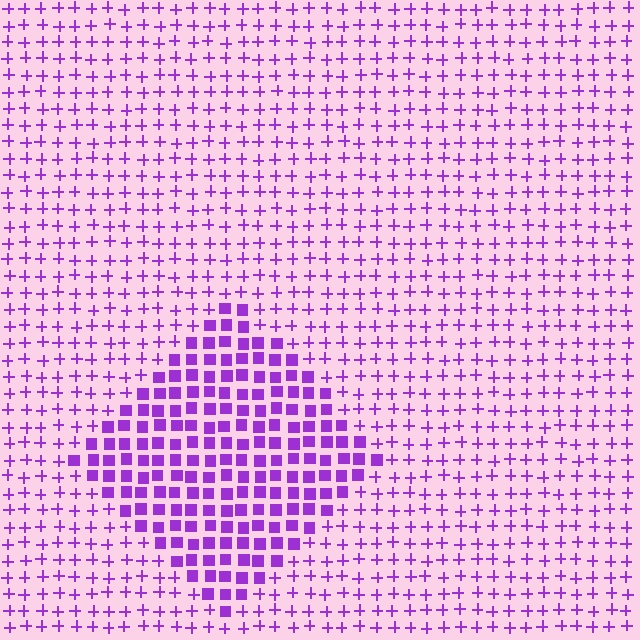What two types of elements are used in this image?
The image uses squares inside the diamond region and plus signs outside it.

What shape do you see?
I see a diamond.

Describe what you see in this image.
The image is filled with small purple elements arranged in a uniform grid. A diamond-shaped region contains squares, while the surrounding area contains plus signs. The boundary is defined purely by the change in element shape.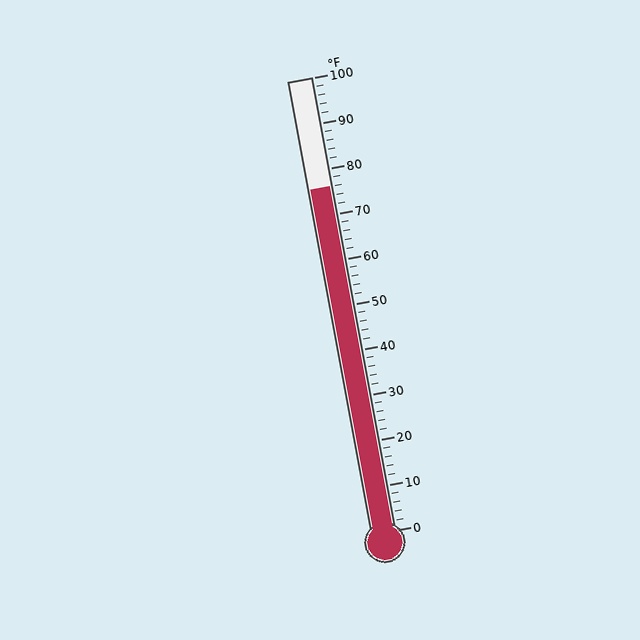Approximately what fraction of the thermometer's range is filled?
The thermometer is filled to approximately 75% of its range.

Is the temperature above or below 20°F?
The temperature is above 20°F.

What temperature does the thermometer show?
The thermometer shows approximately 76°F.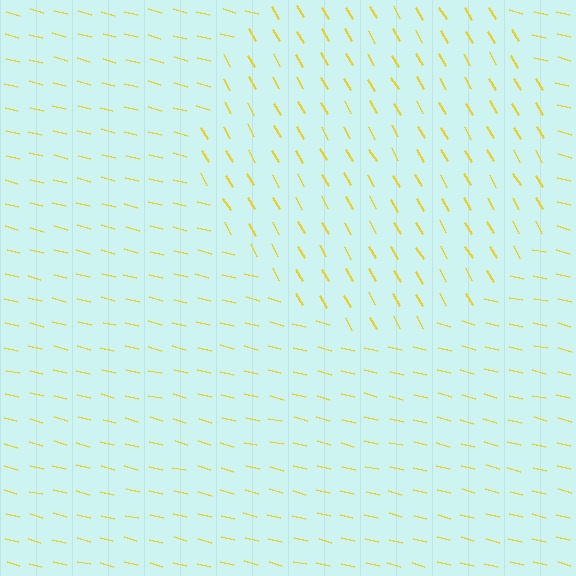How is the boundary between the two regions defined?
The boundary is defined purely by a change in line orientation (approximately 45 degrees difference). All lines are the same color and thickness.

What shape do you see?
I see a circle.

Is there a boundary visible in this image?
Yes, there is a texture boundary formed by a change in line orientation.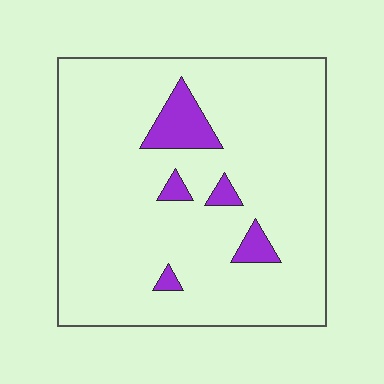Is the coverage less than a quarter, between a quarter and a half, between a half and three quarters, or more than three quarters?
Less than a quarter.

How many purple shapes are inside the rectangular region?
5.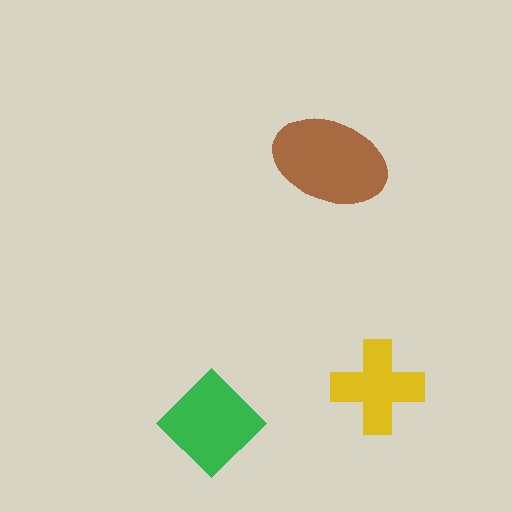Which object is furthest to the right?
The yellow cross is rightmost.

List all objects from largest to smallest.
The brown ellipse, the green diamond, the yellow cross.